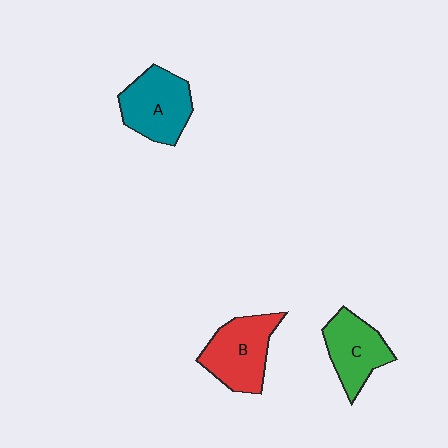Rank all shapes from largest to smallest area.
From largest to smallest: B (red), A (teal), C (green).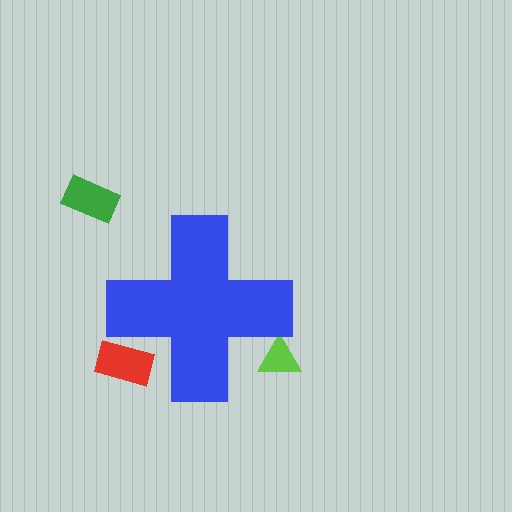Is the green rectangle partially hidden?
No, the green rectangle is fully visible.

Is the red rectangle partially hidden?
Yes, the red rectangle is partially hidden behind the blue cross.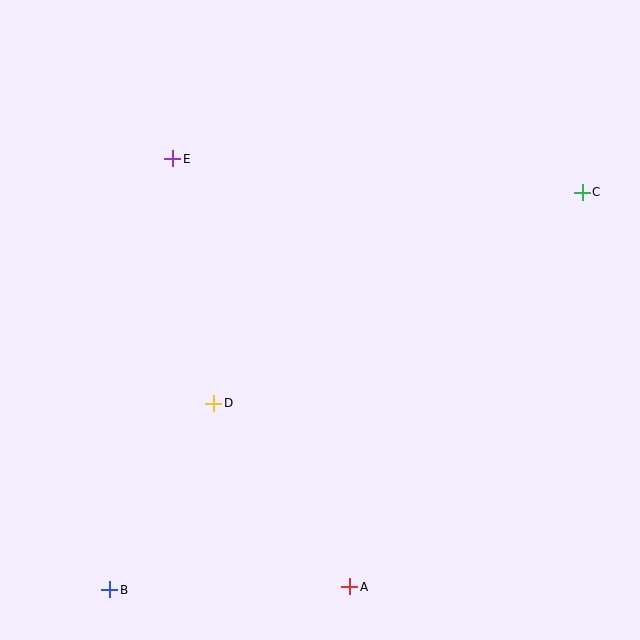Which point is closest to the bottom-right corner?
Point A is closest to the bottom-right corner.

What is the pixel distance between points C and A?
The distance between C and A is 458 pixels.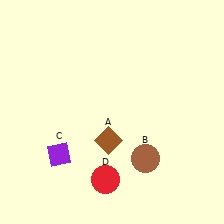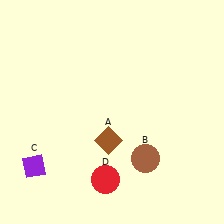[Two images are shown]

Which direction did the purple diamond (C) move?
The purple diamond (C) moved left.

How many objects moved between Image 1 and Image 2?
1 object moved between the two images.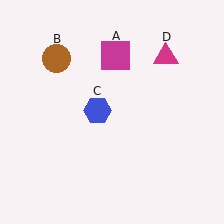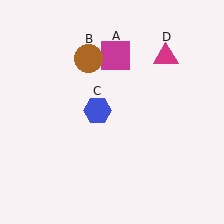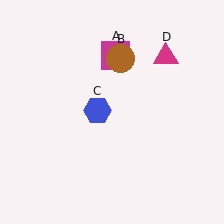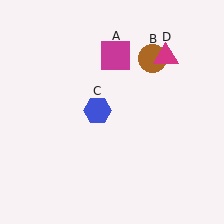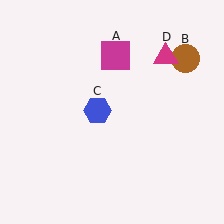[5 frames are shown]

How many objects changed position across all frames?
1 object changed position: brown circle (object B).